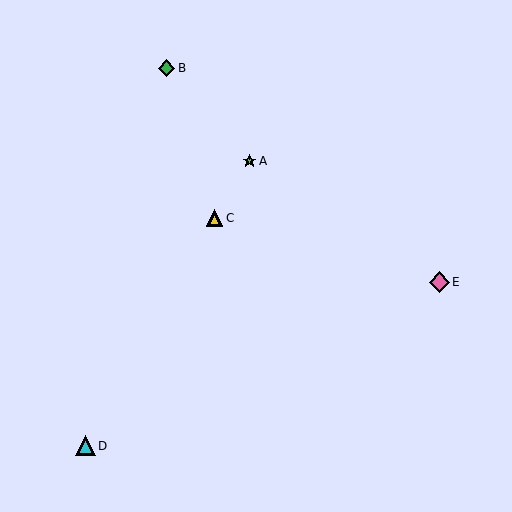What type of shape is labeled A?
Shape A is a lime star.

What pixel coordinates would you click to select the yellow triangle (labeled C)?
Click at (214, 218) to select the yellow triangle C.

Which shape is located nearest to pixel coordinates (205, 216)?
The yellow triangle (labeled C) at (214, 218) is nearest to that location.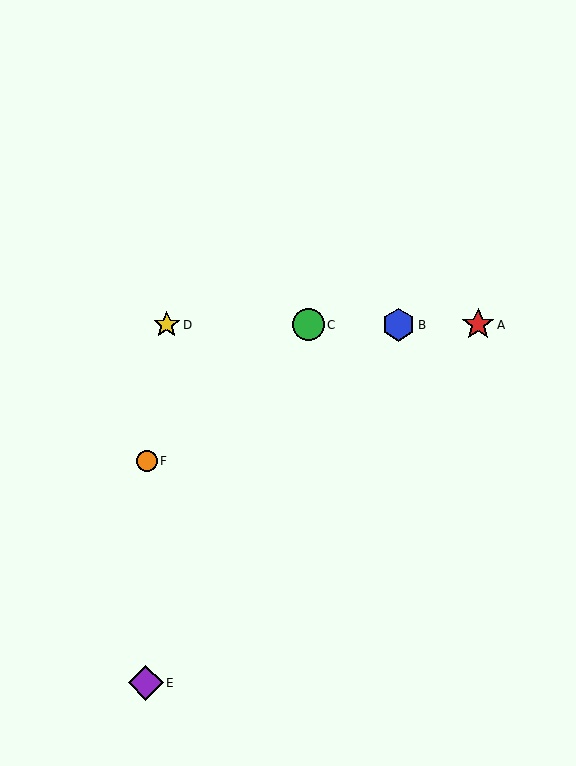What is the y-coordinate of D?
Object D is at y≈325.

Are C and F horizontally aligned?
No, C is at y≈325 and F is at y≈461.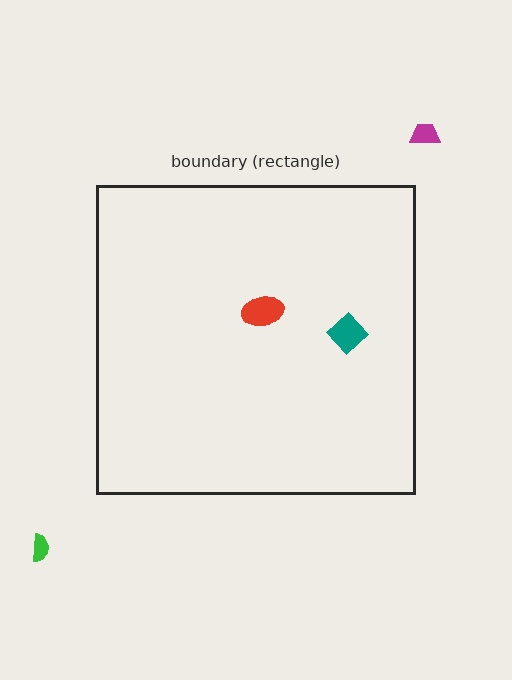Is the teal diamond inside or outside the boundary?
Inside.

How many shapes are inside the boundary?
2 inside, 2 outside.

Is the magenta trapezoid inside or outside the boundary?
Outside.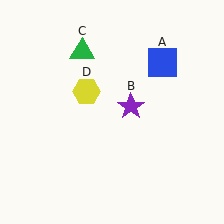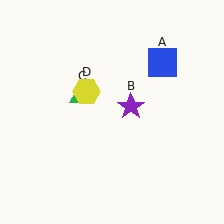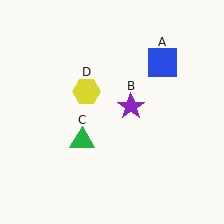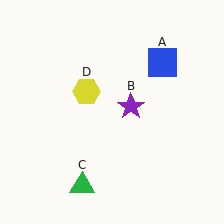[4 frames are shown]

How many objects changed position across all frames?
1 object changed position: green triangle (object C).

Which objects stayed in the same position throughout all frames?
Blue square (object A) and purple star (object B) and yellow hexagon (object D) remained stationary.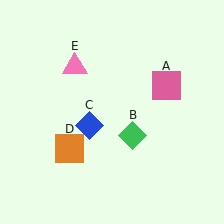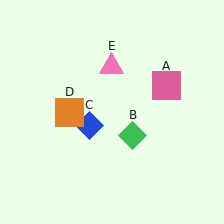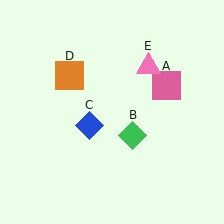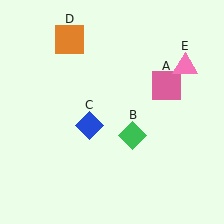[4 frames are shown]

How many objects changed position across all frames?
2 objects changed position: orange square (object D), pink triangle (object E).